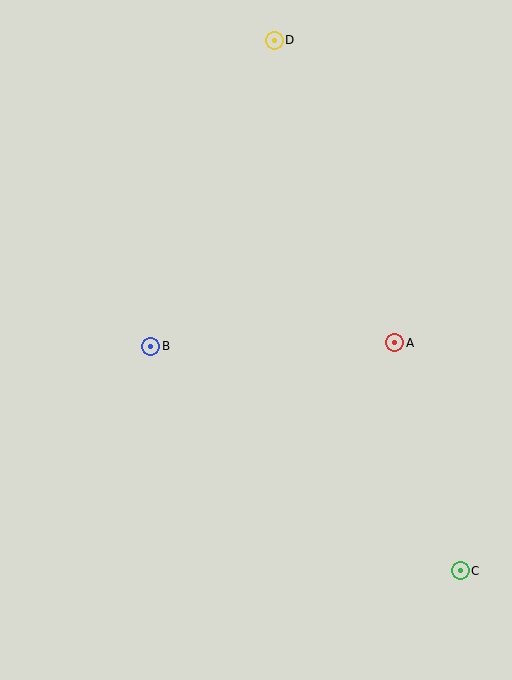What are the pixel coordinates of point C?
Point C is at (460, 571).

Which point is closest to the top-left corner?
Point D is closest to the top-left corner.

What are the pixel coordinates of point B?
Point B is at (151, 347).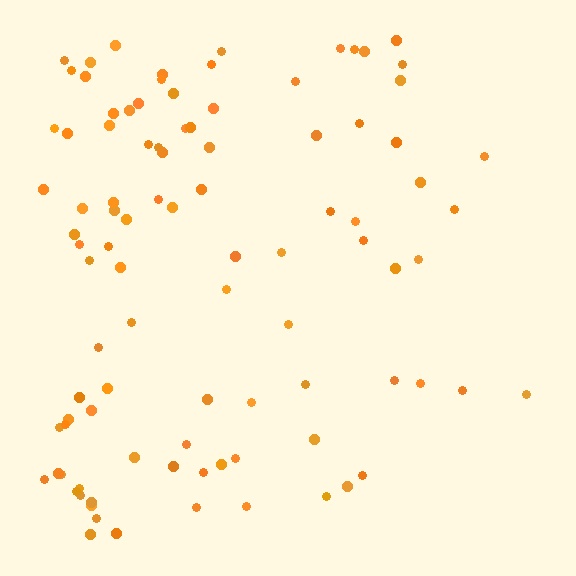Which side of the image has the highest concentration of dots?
The left.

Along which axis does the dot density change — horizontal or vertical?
Horizontal.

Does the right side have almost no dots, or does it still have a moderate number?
Still a moderate number, just noticeably fewer than the left.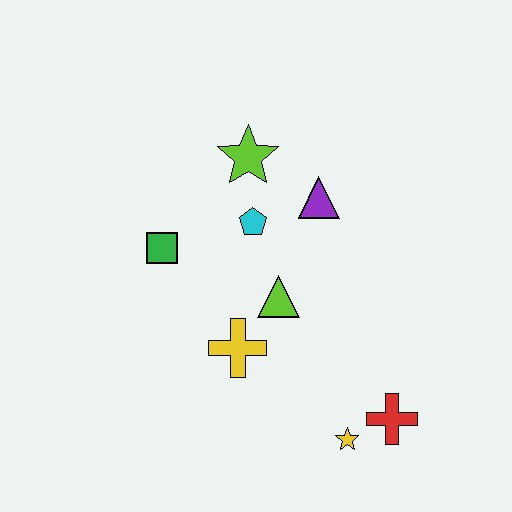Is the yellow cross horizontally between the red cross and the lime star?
No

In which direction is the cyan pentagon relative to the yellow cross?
The cyan pentagon is above the yellow cross.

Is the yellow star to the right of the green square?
Yes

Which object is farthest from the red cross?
The lime star is farthest from the red cross.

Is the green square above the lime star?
No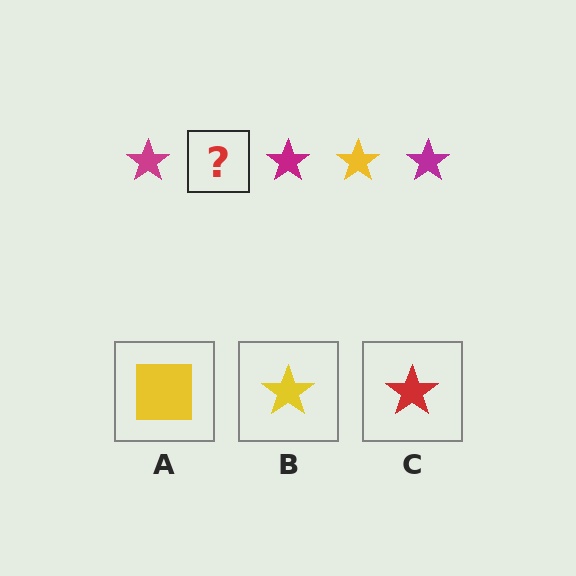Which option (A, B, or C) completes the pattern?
B.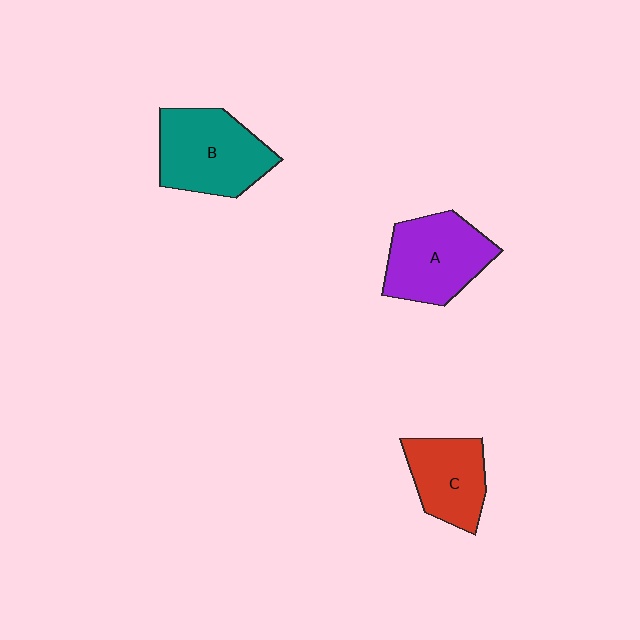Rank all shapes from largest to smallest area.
From largest to smallest: B (teal), A (purple), C (red).